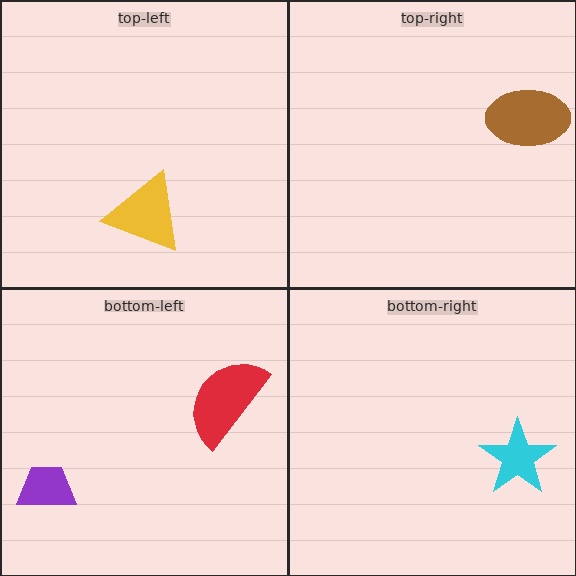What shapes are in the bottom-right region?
The cyan star.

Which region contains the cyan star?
The bottom-right region.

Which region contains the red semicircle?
The bottom-left region.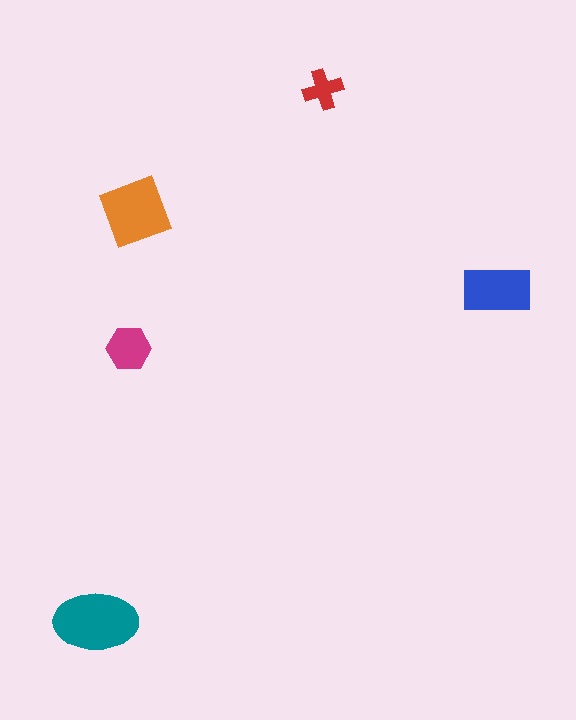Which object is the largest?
The teal ellipse.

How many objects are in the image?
There are 5 objects in the image.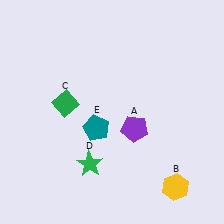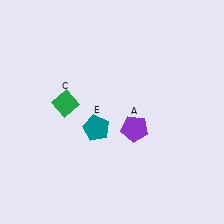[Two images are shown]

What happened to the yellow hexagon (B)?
The yellow hexagon (B) was removed in Image 2. It was in the bottom-right area of Image 1.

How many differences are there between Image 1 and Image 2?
There are 2 differences between the two images.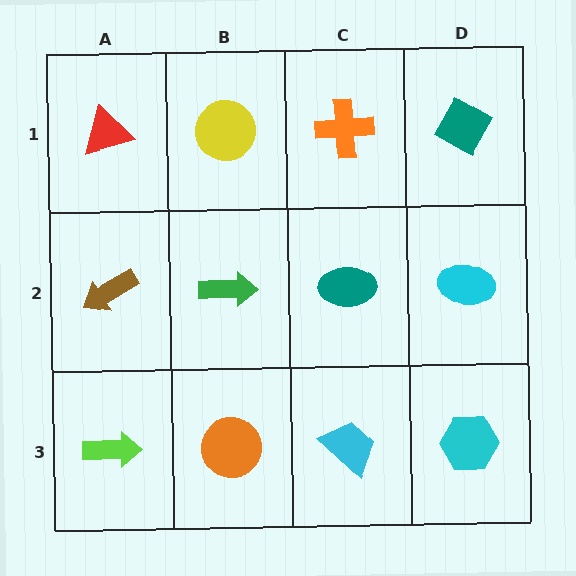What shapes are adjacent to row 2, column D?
A teal diamond (row 1, column D), a cyan hexagon (row 3, column D), a teal ellipse (row 2, column C).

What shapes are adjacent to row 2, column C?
An orange cross (row 1, column C), a cyan trapezoid (row 3, column C), a green arrow (row 2, column B), a cyan ellipse (row 2, column D).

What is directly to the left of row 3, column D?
A cyan trapezoid.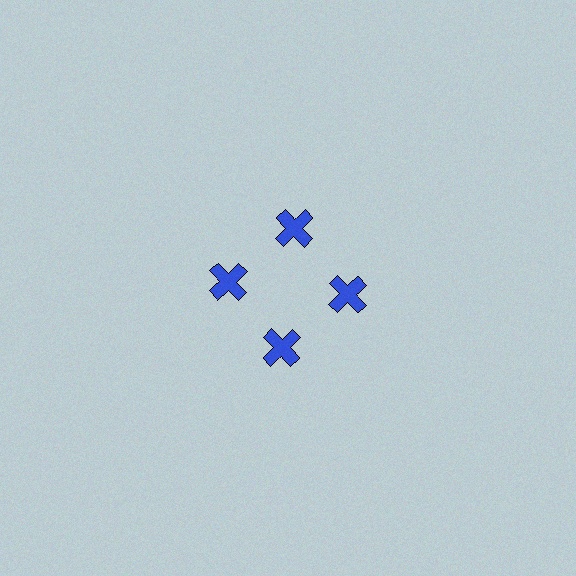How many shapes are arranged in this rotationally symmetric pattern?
There are 4 shapes, arranged in 4 groups of 1.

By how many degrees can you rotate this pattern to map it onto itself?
The pattern maps onto itself every 90 degrees of rotation.